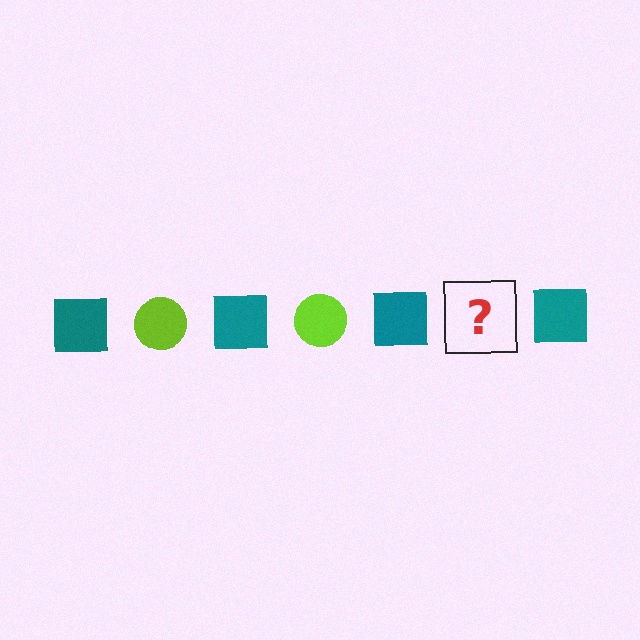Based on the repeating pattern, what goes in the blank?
The blank should be a lime circle.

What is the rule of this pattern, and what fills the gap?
The rule is that the pattern alternates between teal square and lime circle. The gap should be filled with a lime circle.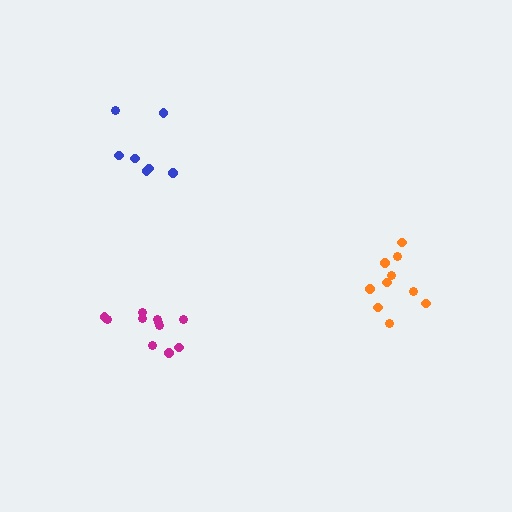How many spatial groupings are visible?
There are 3 spatial groupings.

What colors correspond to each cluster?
The clusters are colored: blue, orange, magenta.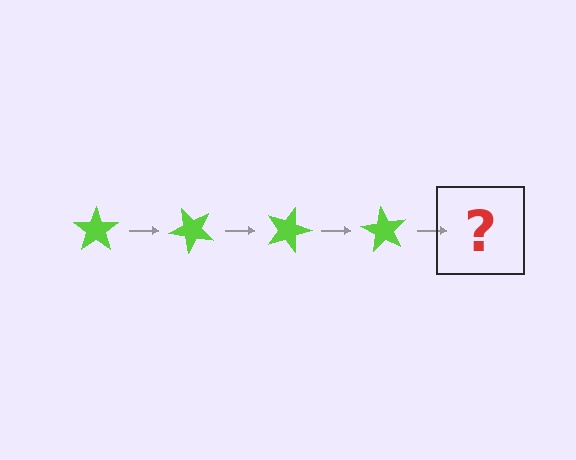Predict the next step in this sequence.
The next step is a lime star rotated 180 degrees.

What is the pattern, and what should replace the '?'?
The pattern is that the star rotates 45 degrees each step. The '?' should be a lime star rotated 180 degrees.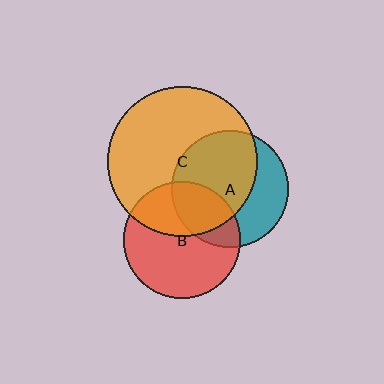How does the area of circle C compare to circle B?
Approximately 1.7 times.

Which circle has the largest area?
Circle C (orange).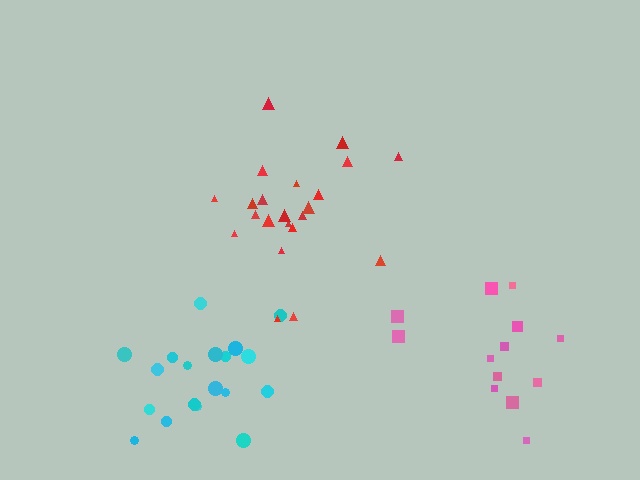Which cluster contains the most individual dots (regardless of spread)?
Red (22).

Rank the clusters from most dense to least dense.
cyan, red, pink.